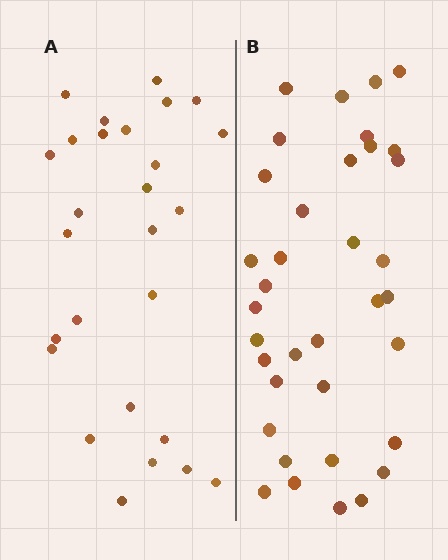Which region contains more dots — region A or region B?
Region B (the right region) has more dots.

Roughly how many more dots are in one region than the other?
Region B has roughly 8 or so more dots than region A.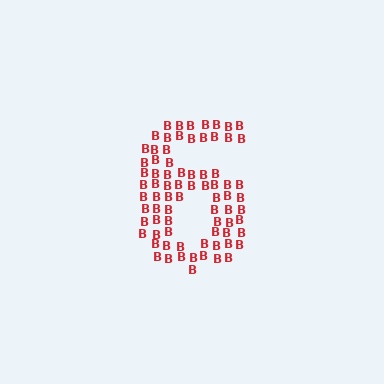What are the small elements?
The small elements are letter B's.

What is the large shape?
The large shape is the digit 6.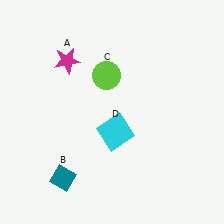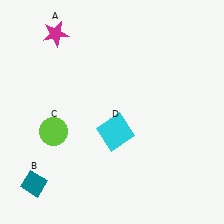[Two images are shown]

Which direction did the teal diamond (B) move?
The teal diamond (B) moved left.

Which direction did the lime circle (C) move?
The lime circle (C) moved down.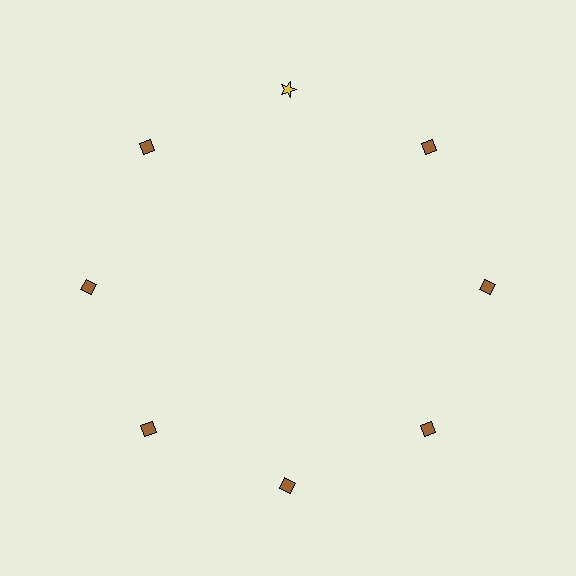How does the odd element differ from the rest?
It differs in both color (yellow instead of brown) and shape (star instead of diamond).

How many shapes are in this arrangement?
There are 8 shapes arranged in a ring pattern.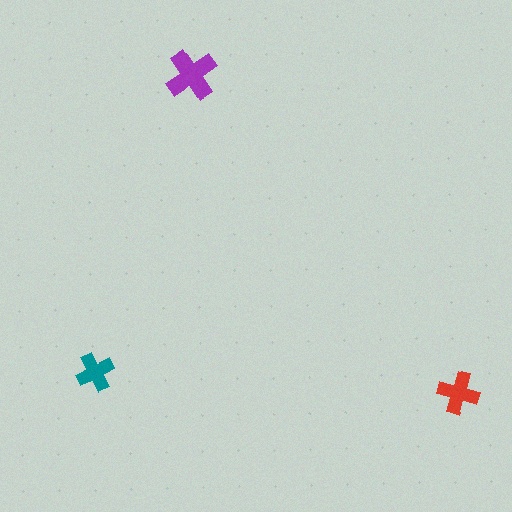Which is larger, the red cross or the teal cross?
The red one.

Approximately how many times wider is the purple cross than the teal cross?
About 1.5 times wider.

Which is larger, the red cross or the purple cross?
The purple one.